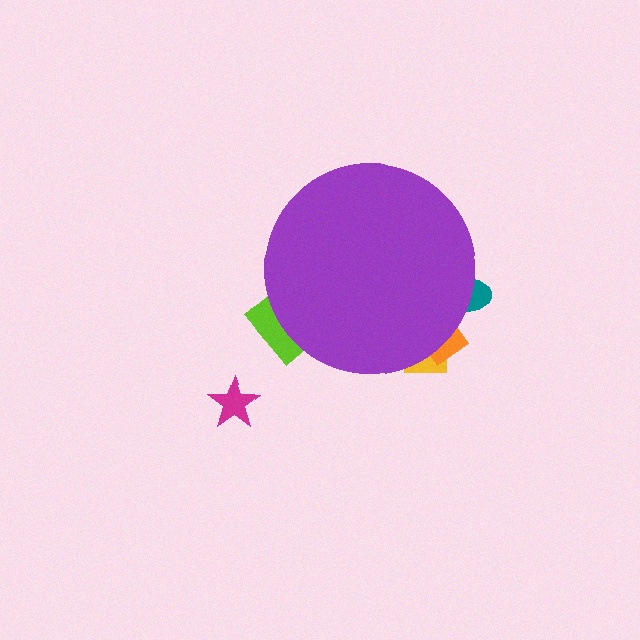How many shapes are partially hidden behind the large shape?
4 shapes are partially hidden.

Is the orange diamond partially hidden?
Yes, the orange diamond is partially hidden behind the purple circle.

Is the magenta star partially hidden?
No, the magenta star is fully visible.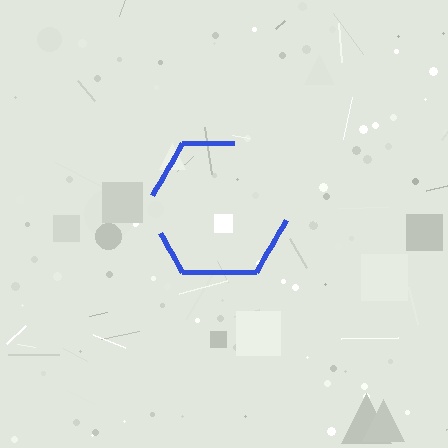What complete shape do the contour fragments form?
The contour fragments form a hexagon.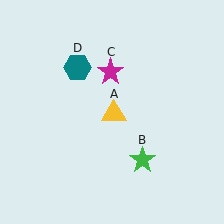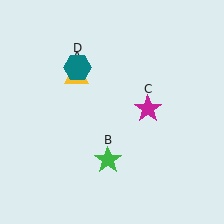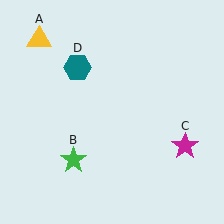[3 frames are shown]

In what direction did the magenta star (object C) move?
The magenta star (object C) moved down and to the right.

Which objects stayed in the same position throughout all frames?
Teal hexagon (object D) remained stationary.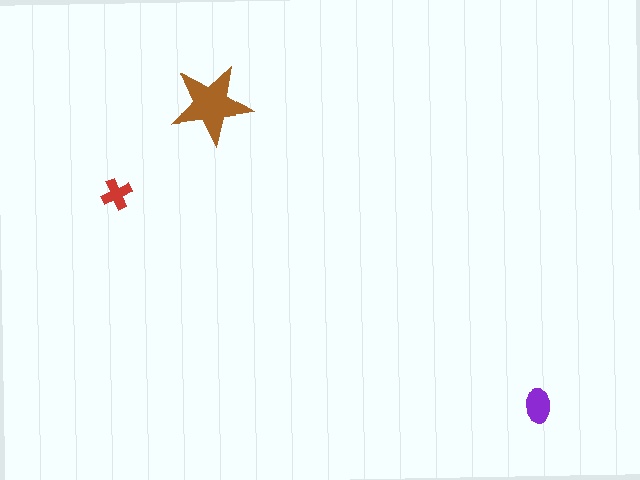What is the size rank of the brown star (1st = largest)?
1st.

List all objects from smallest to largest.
The red cross, the purple ellipse, the brown star.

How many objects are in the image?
There are 3 objects in the image.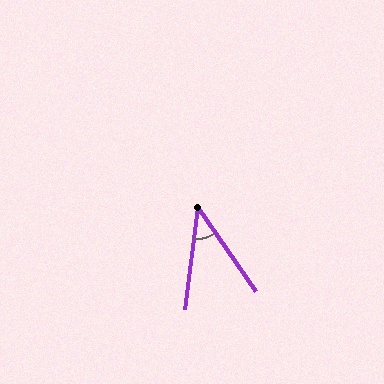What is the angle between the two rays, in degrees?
Approximately 42 degrees.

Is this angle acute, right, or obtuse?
It is acute.